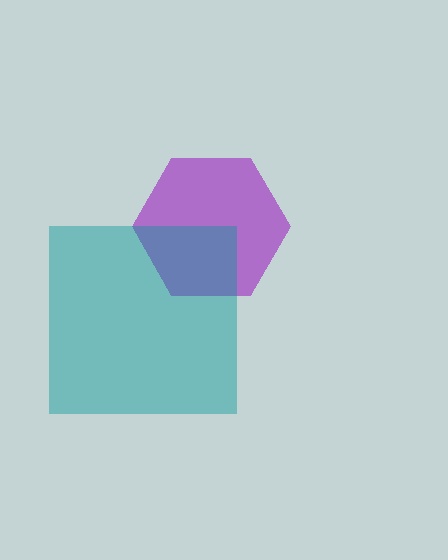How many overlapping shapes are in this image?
There are 2 overlapping shapes in the image.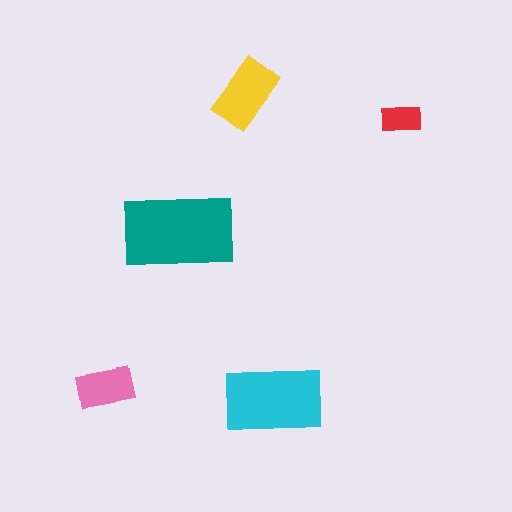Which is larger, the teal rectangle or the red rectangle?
The teal one.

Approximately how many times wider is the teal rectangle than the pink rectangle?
About 2 times wider.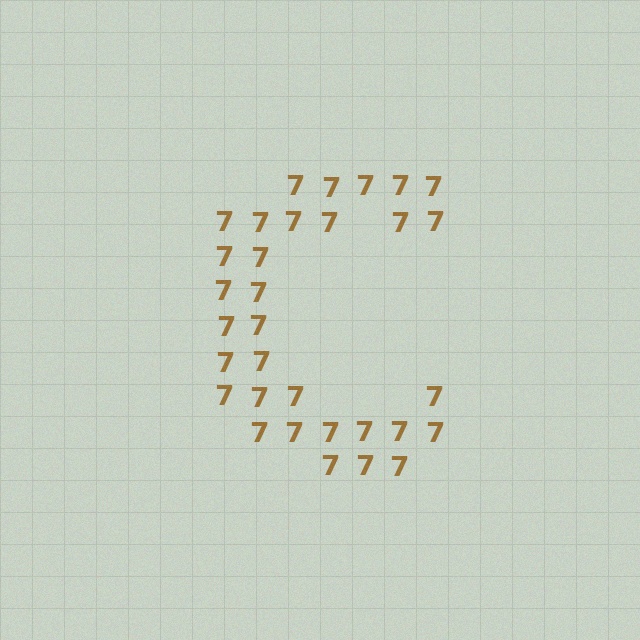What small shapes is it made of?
It is made of small digit 7's.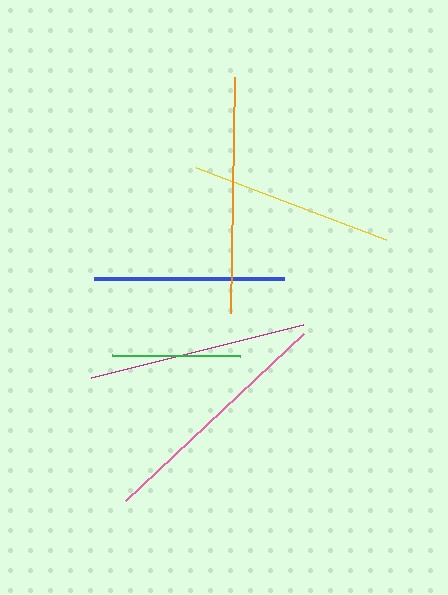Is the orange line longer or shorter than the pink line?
The pink line is longer than the orange line.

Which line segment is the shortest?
The green line is the shortest at approximately 127 pixels.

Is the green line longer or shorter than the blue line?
The blue line is longer than the green line.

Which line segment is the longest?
The pink line is the longest at approximately 244 pixels.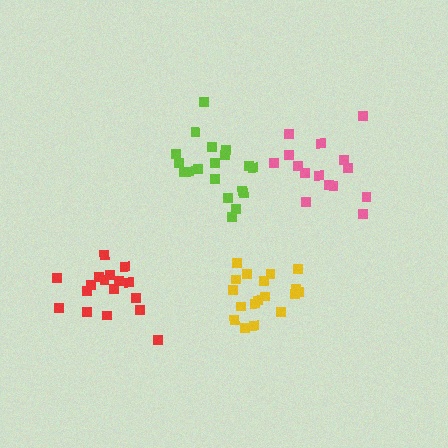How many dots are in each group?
Group 1: 18 dots, Group 2: 18 dots, Group 3: 15 dots, Group 4: 19 dots (70 total).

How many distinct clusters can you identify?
There are 4 distinct clusters.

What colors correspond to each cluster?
The clusters are colored: red, yellow, pink, lime.